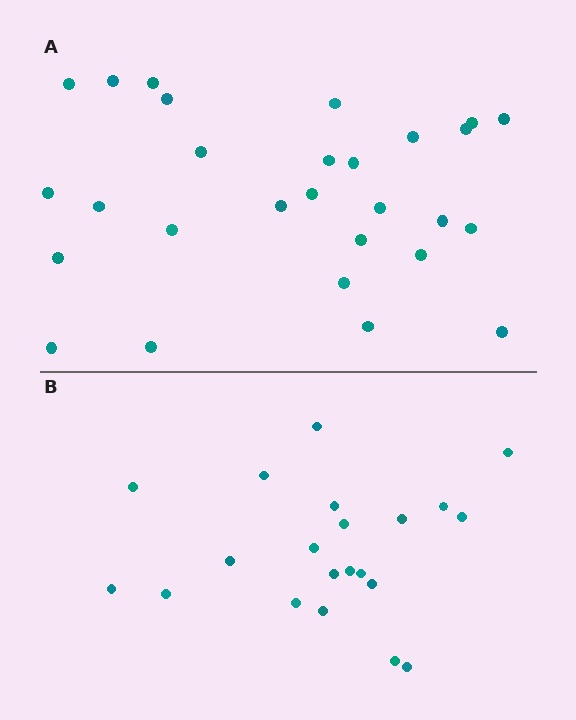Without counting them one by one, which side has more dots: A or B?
Region A (the top region) has more dots.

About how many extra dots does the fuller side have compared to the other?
Region A has roughly 8 or so more dots than region B.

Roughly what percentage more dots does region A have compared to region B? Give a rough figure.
About 35% more.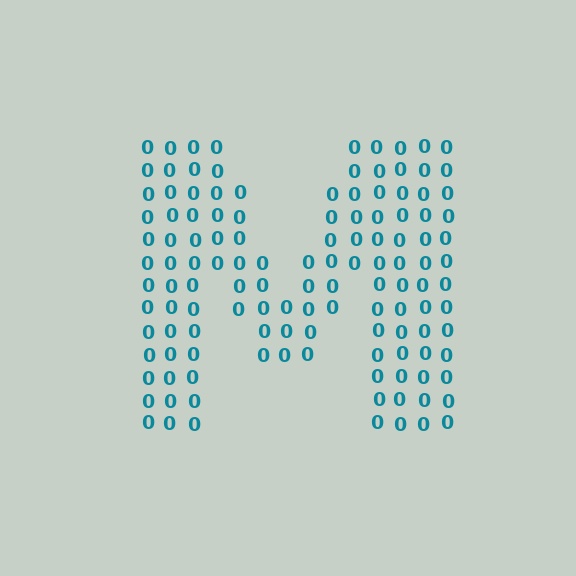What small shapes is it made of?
It is made of small digit 0's.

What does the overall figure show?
The overall figure shows the letter M.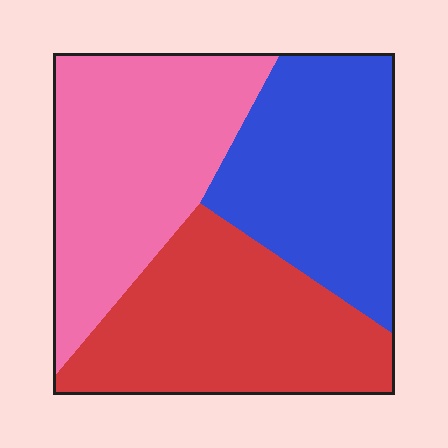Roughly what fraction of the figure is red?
Red covers roughly 35% of the figure.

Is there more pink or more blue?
Pink.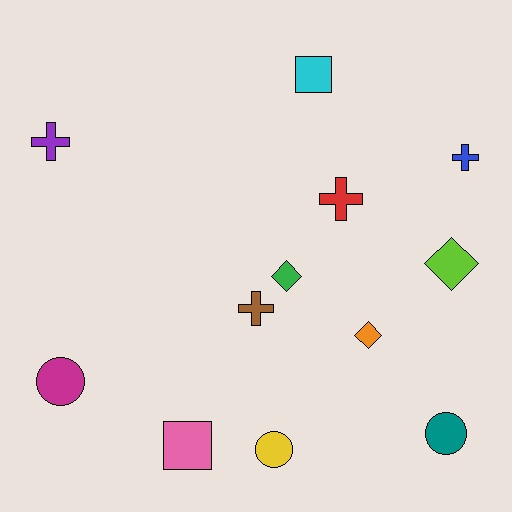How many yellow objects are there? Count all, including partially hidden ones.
There is 1 yellow object.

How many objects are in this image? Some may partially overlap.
There are 12 objects.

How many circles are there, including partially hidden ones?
There are 3 circles.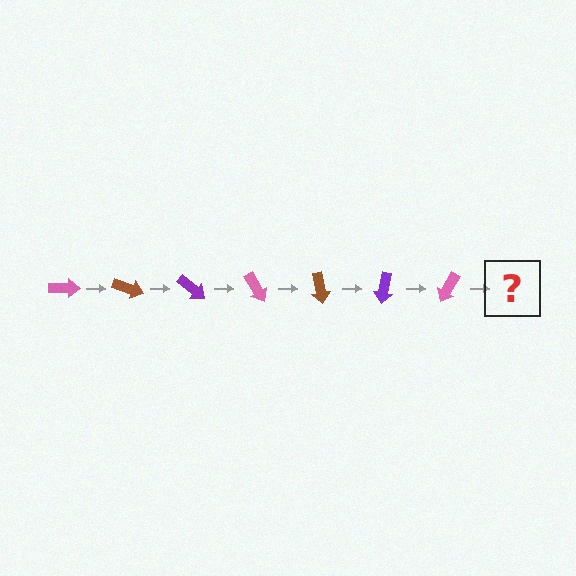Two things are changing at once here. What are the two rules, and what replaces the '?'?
The two rules are that it rotates 20 degrees each step and the color cycles through pink, brown, and purple. The '?' should be a brown arrow, rotated 140 degrees from the start.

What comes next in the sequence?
The next element should be a brown arrow, rotated 140 degrees from the start.